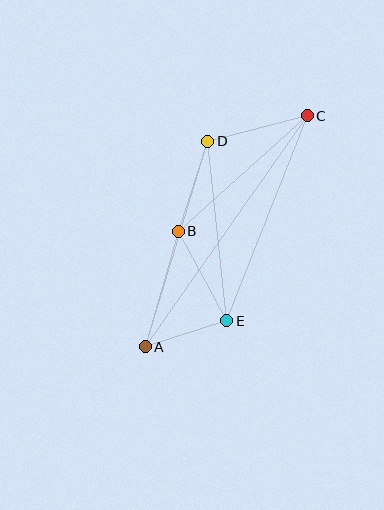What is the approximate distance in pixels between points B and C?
The distance between B and C is approximately 173 pixels.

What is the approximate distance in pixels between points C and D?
The distance between C and D is approximately 102 pixels.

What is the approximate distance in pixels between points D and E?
The distance between D and E is approximately 181 pixels.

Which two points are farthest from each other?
Points A and C are farthest from each other.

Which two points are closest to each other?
Points A and E are closest to each other.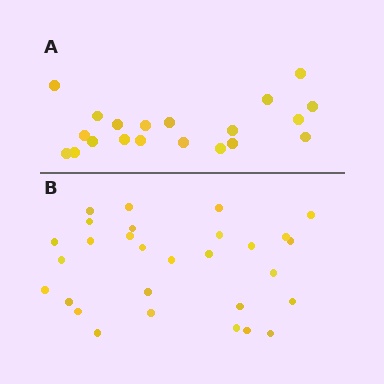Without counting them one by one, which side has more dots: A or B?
Region B (the bottom region) has more dots.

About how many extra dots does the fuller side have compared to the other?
Region B has roughly 8 or so more dots than region A.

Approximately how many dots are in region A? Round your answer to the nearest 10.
About 20 dots.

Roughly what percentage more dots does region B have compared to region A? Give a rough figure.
About 45% more.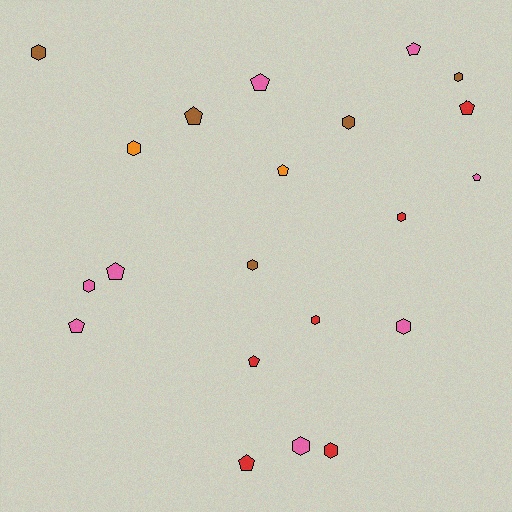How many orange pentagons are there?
There is 1 orange pentagon.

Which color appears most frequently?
Pink, with 8 objects.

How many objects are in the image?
There are 21 objects.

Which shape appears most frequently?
Hexagon, with 11 objects.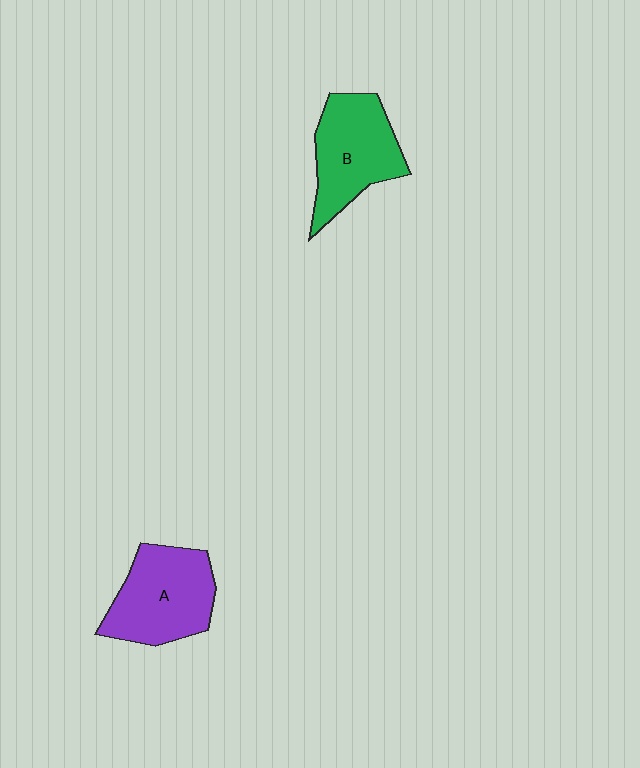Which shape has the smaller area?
Shape B (green).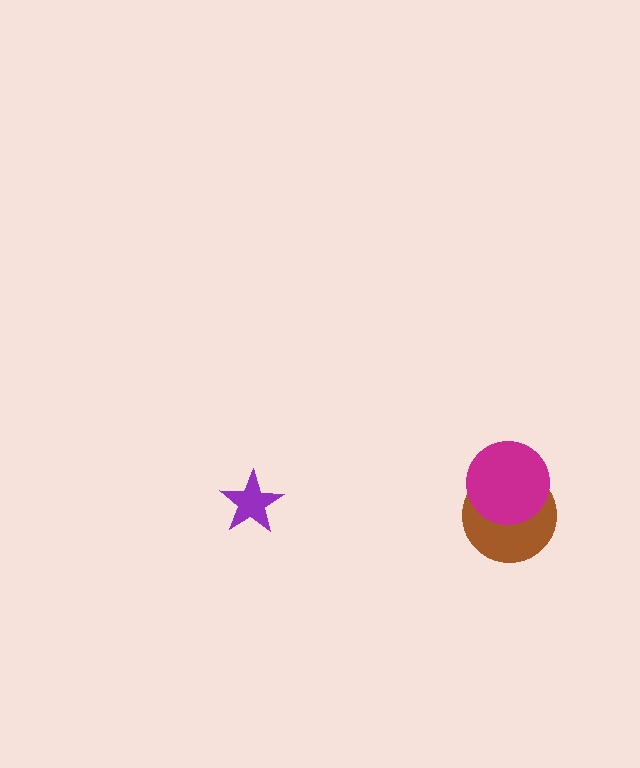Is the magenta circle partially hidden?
No, no other shape covers it.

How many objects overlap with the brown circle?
1 object overlaps with the brown circle.